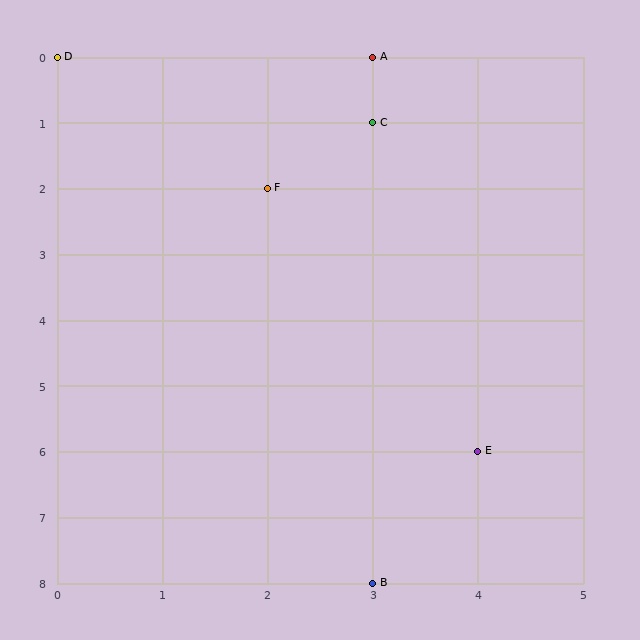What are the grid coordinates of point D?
Point D is at grid coordinates (0, 0).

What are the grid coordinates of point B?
Point B is at grid coordinates (3, 8).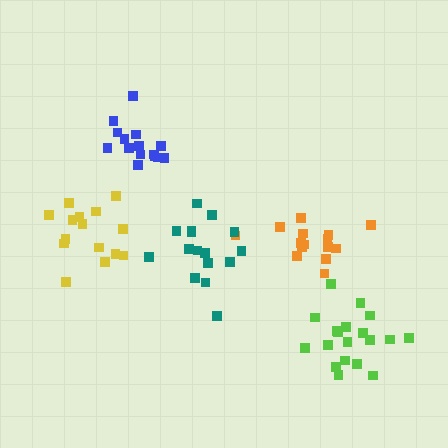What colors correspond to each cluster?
The clusters are colored: yellow, orange, blue, teal, lime.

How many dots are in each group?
Group 1: 15 dots, Group 2: 15 dots, Group 3: 15 dots, Group 4: 16 dots, Group 5: 19 dots (80 total).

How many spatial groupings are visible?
There are 5 spatial groupings.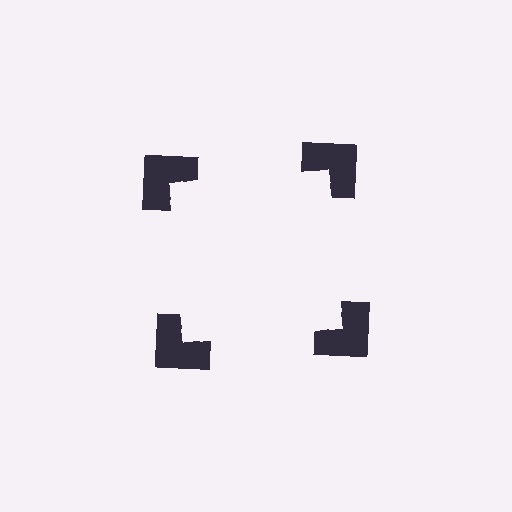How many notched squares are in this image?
There are 4 — one at each vertex of the illusory square.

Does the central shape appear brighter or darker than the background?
It typically appears slightly brighter than the background, even though no actual brightness change is drawn.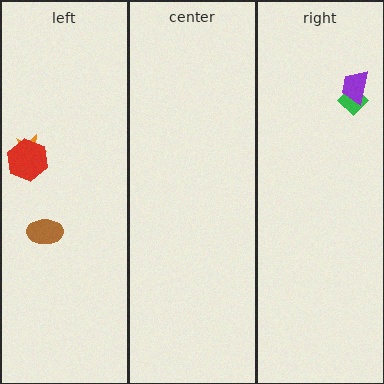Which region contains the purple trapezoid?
The right region.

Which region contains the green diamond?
The right region.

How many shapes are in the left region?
3.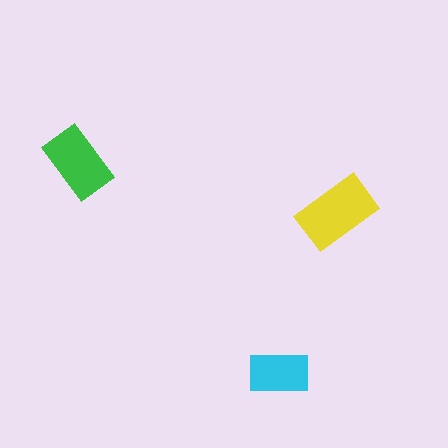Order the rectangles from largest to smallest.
the yellow one, the green one, the cyan one.